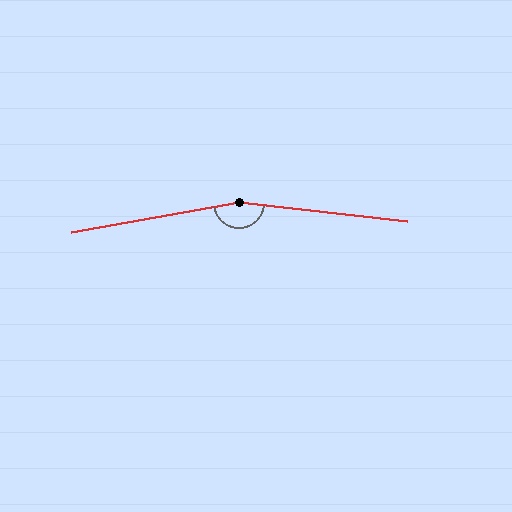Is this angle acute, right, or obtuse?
It is obtuse.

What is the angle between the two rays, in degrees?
Approximately 164 degrees.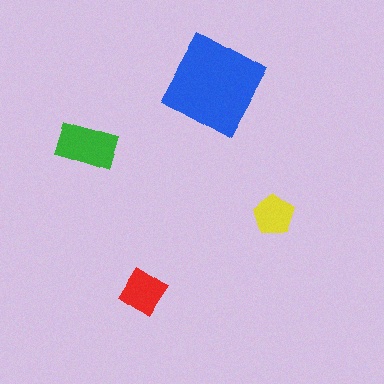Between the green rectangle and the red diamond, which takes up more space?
The green rectangle.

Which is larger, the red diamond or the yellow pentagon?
The red diamond.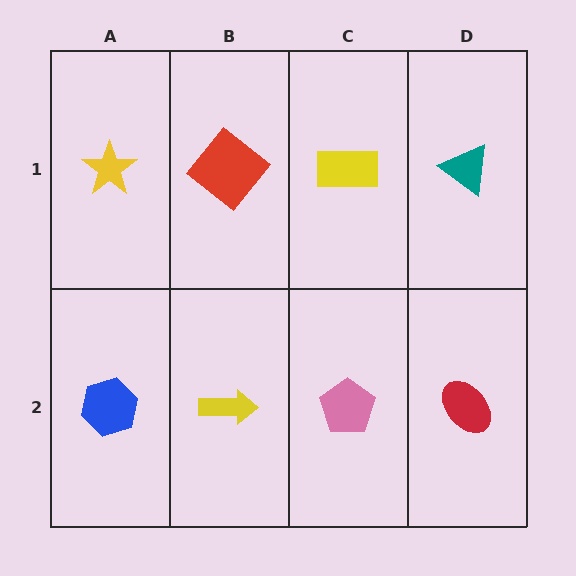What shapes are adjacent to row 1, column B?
A yellow arrow (row 2, column B), a yellow star (row 1, column A), a yellow rectangle (row 1, column C).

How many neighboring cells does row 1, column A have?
2.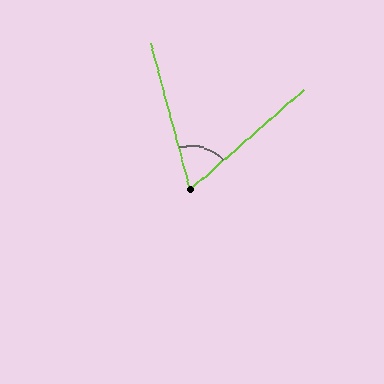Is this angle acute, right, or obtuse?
It is acute.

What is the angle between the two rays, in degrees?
Approximately 63 degrees.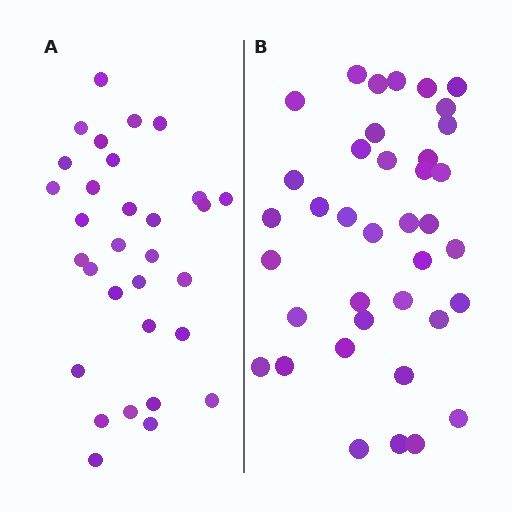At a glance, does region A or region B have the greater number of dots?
Region B (the right region) has more dots.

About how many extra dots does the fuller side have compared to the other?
Region B has roughly 8 or so more dots than region A.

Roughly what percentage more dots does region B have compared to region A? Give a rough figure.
About 25% more.